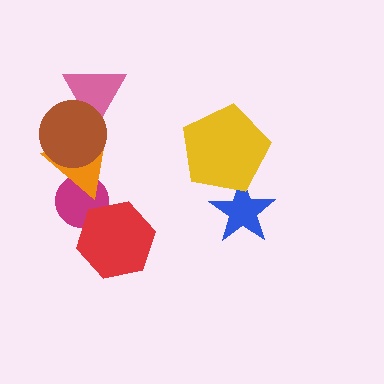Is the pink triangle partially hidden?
Yes, it is partially covered by another shape.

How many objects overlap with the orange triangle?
3 objects overlap with the orange triangle.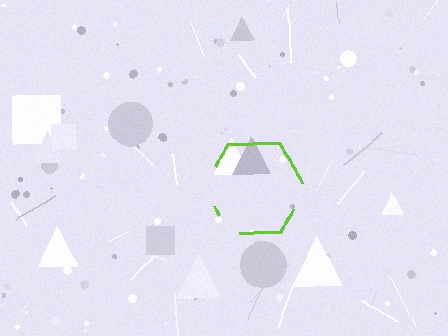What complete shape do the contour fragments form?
The contour fragments form a hexagon.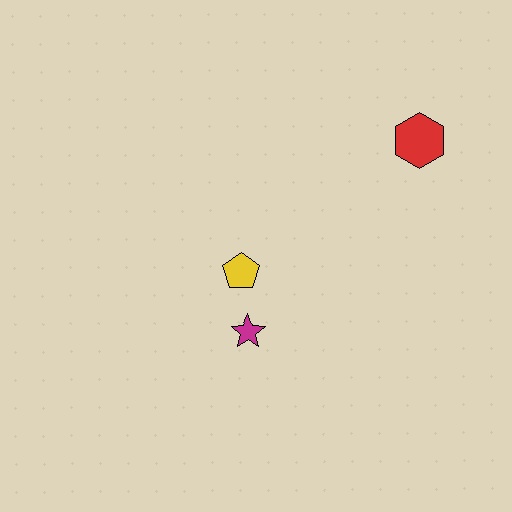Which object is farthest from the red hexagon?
The magenta star is farthest from the red hexagon.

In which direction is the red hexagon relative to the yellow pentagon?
The red hexagon is to the right of the yellow pentagon.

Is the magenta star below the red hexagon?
Yes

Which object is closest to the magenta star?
The yellow pentagon is closest to the magenta star.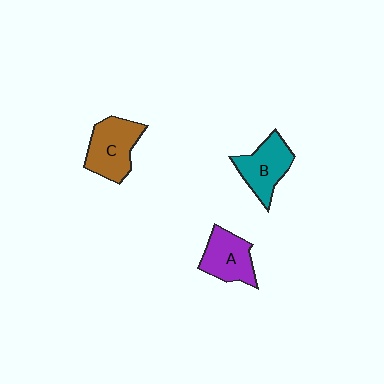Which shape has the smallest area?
Shape A (purple).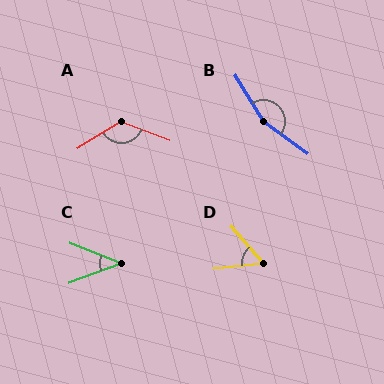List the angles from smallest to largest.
C (42°), D (56°), A (127°), B (158°).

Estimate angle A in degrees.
Approximately 127 degrees.